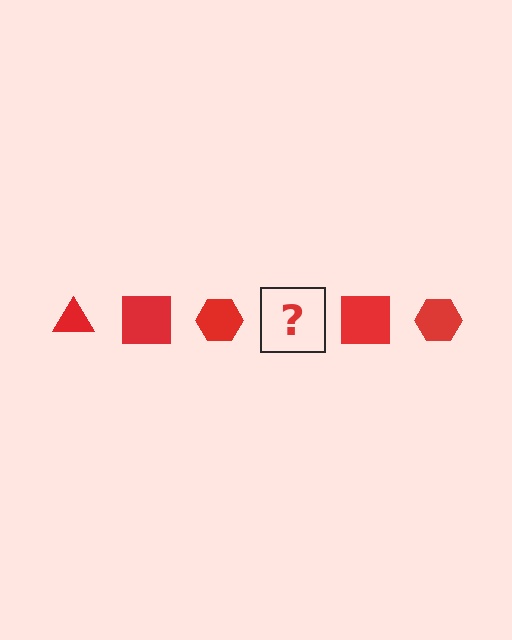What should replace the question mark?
The question mark should be replaced with a red triangle.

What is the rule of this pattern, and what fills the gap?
The rule is that the pattern cycles through triangle, square, hexagon shapes in red. The gap should be filled with a red triangle.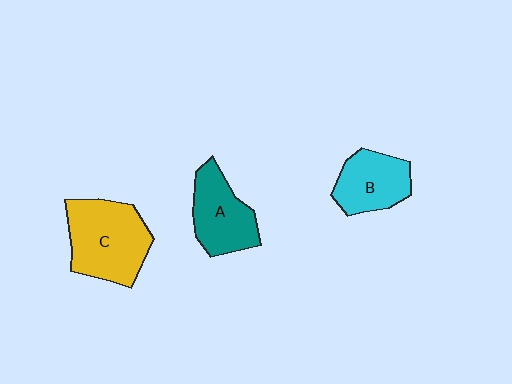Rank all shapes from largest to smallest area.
From largest to smallest: C (yellow), A (teal), B (cyan).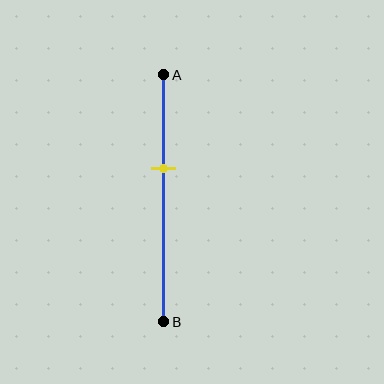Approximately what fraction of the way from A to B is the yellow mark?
The yellow mark is approximately 40% of the way from A to B.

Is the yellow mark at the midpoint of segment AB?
No, the mark is at about 40% from A, not at the 50% midpoint.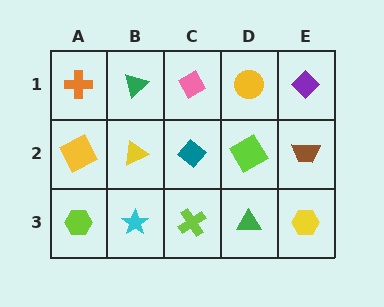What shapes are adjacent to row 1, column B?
A yellow triangle (row 2, column B), an orange cross (row 1, column A), a pink diamond (row 1, column C).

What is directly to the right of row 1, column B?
A pink diamond.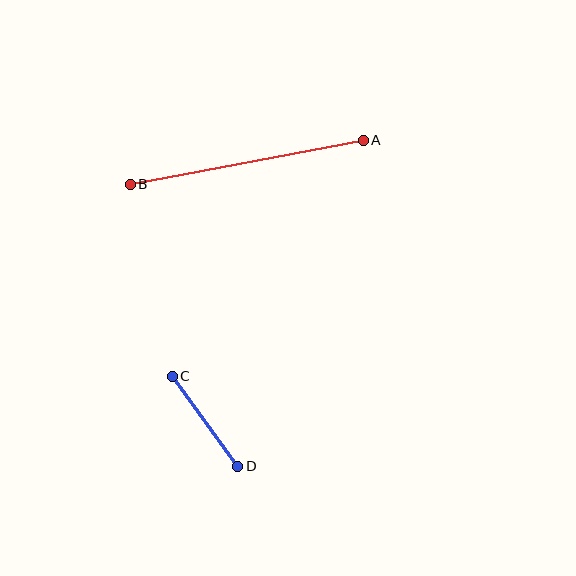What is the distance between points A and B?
The distance is approximately 237 pixels.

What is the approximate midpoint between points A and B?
The midpoint is at approximately (247, 162) pixels.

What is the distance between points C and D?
The distance is approximately 111 pixels.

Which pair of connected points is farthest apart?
Points A and B are farthest apart.